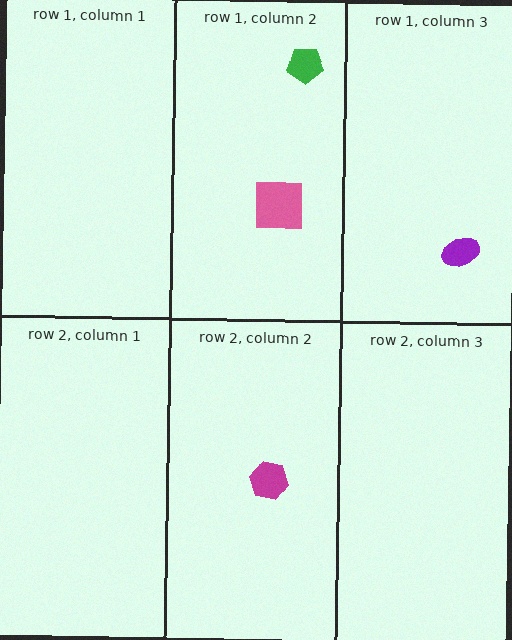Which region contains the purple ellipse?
The row 1, column 3 region.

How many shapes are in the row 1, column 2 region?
2.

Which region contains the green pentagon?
The row 1, column 2 region.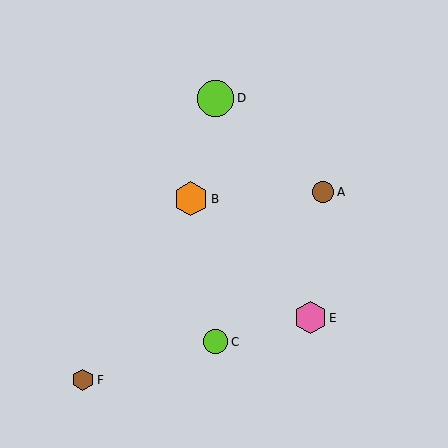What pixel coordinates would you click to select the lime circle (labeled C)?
Click at (216, 342) to select the lime circle C.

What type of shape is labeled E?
Shape E is a pink hexagon.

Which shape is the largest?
The lime circle (labeled D) is the largest.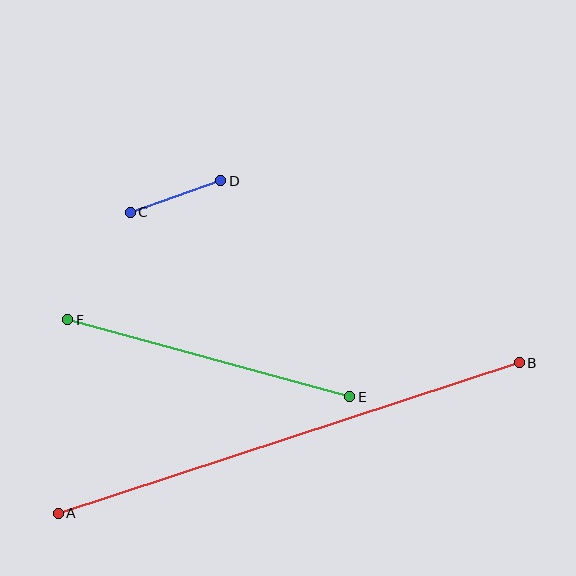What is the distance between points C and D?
The distance is approximately 95 pixels.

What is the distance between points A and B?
The distance is approximately 485 pixels.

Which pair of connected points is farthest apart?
Points A and B are farthest apart.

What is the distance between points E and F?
The distance is approximately 292 pixels.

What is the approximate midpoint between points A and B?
The midpoint is at approximately (289, 438) pixels.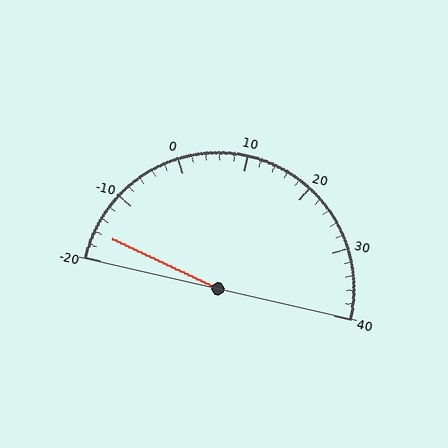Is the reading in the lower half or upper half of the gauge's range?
The reading is in the lower half of the range (-20 to 40).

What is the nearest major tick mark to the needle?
The nearest major tick mark is -20.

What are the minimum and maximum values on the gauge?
The gauge ranges from -20 to 40.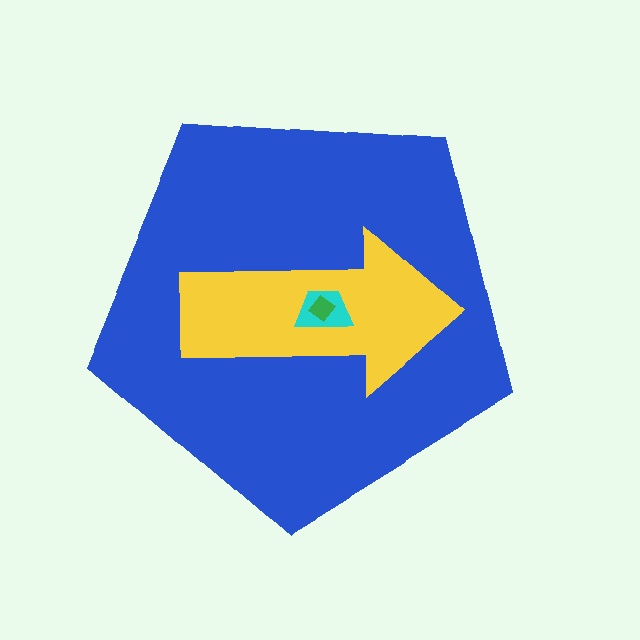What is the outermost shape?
The blue pentagon.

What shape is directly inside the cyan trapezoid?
The green diamond.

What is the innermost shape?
The green diamond.